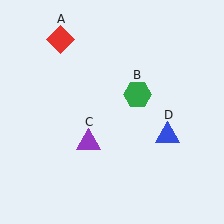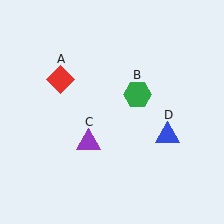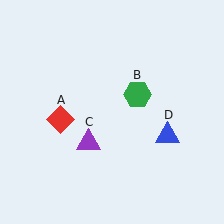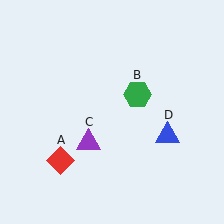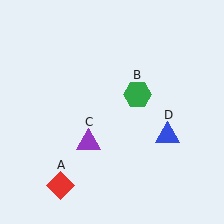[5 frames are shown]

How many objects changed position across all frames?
1 object changed position: red diamond (object A).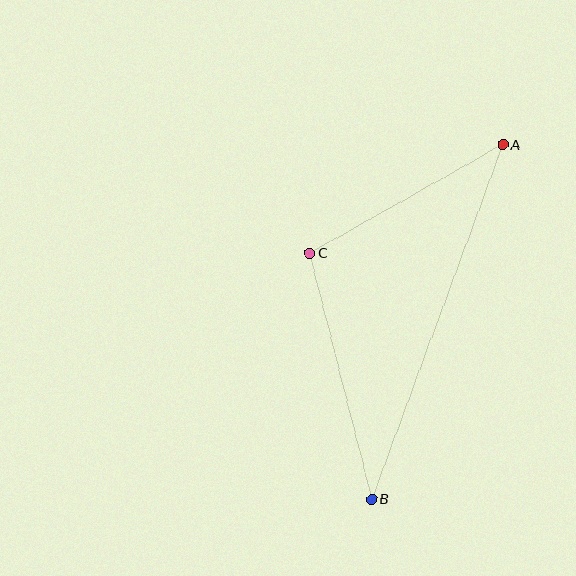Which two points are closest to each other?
Points A and C are closest to each other.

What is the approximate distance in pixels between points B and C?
The distance between B and C is approximately 253 pixels.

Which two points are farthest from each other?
Points A and B are farthest from each other.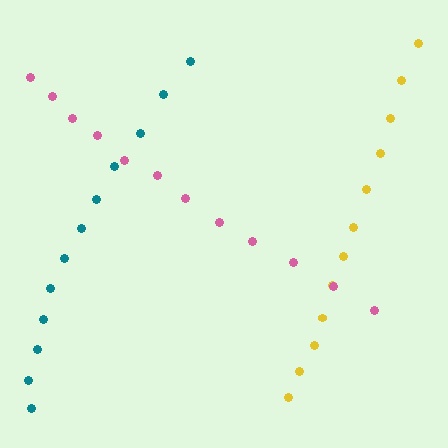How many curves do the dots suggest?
There are 3 distinct paths.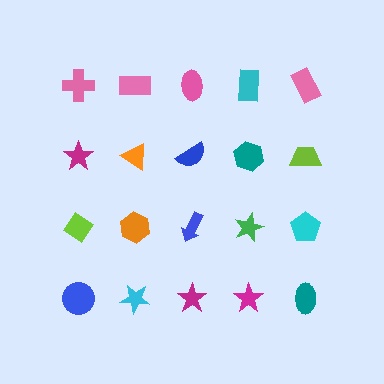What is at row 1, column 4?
A cyan rectangle.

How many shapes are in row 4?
5 shapes.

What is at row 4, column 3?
A magenta star.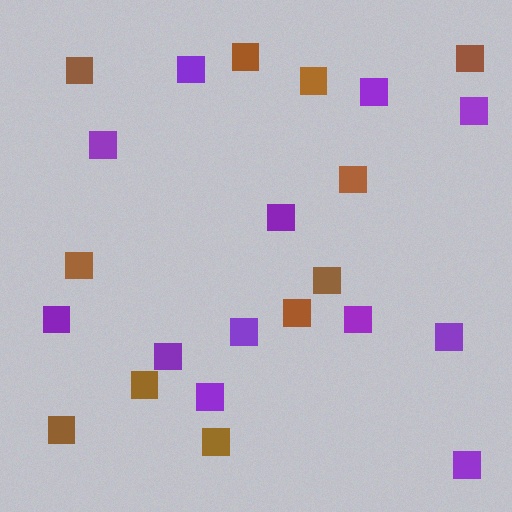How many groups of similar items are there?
There are 2 groups: one group of purple squares (12) and one group of brown squares (11).